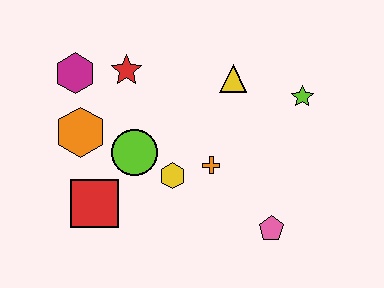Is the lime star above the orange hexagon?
Yes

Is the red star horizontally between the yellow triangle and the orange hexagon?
Yes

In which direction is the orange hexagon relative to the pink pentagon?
The orange hexagon is to the left of the pink pentagon.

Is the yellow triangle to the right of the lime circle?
Yes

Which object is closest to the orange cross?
The yellow hexagon is closest to the orange cross.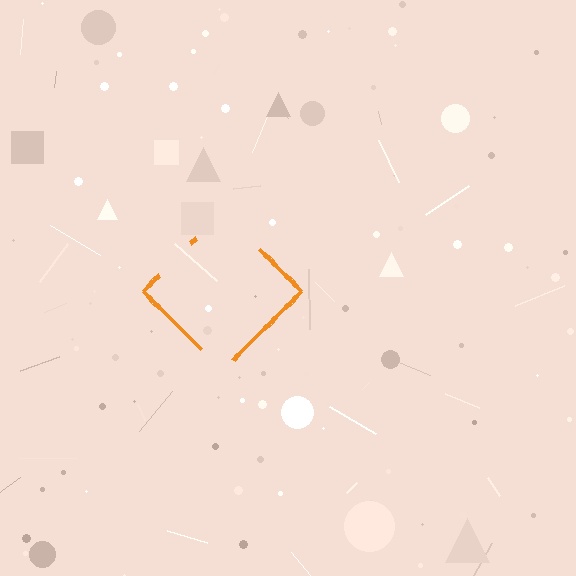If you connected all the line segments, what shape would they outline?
They would outline a diamond.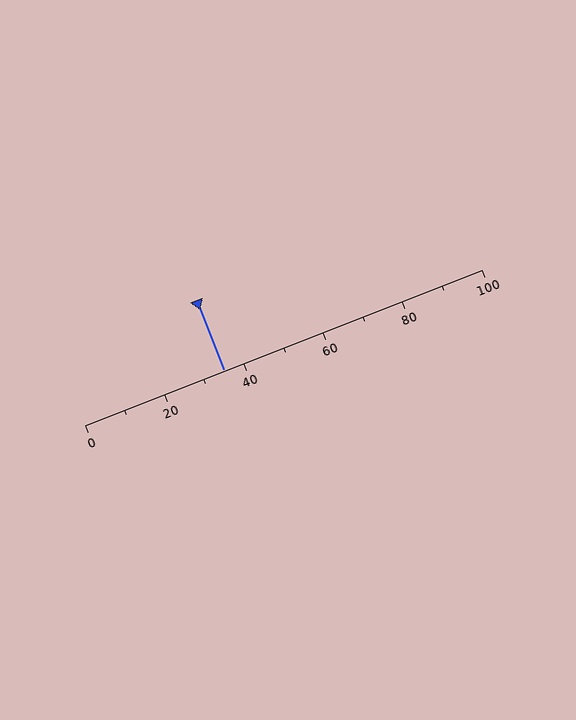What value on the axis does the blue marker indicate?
The marker indicates approximately 35.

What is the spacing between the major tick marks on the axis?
The major ticks are spaced 20 apart.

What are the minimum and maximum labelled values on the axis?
The axis runs from 0 to 100.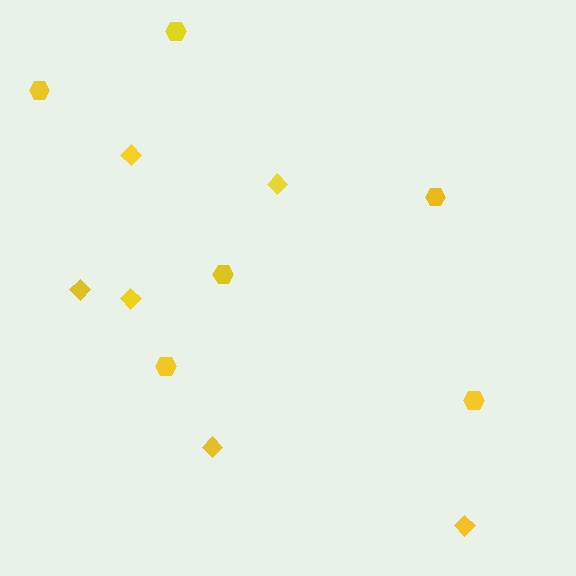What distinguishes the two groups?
There are 2 groups: one group of hexagons (6) and one group of diamonds (6).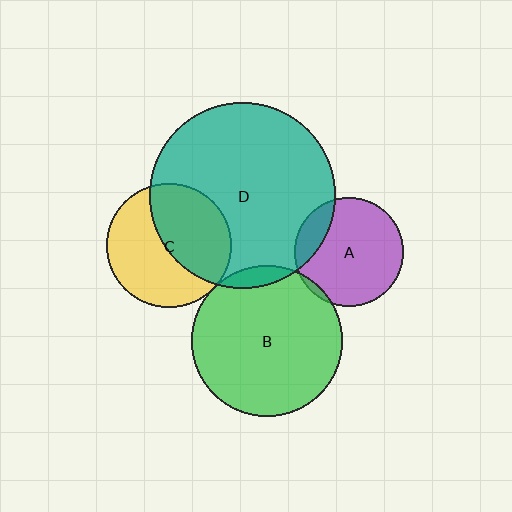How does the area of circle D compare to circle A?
Approximately 2.9 times.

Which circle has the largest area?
Circle D (teal).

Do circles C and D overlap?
Yes.